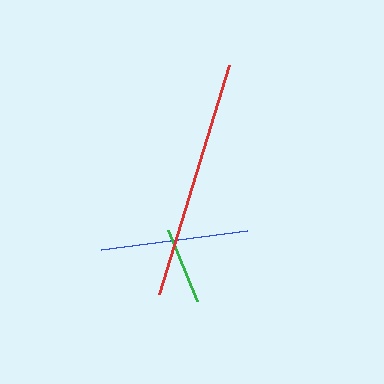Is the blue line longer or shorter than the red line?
The red line is longer than the blue line.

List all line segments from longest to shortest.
From longest to shortest: red, blue, green.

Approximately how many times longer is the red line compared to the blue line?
The red line is approximately 1.6 times the length of the blue line.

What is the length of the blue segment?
The blue segment is approximately 148 pixels long.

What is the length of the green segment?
The green segment is approximately 77 pixels long.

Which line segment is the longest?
The red line is the longest at approximately 240 pixels.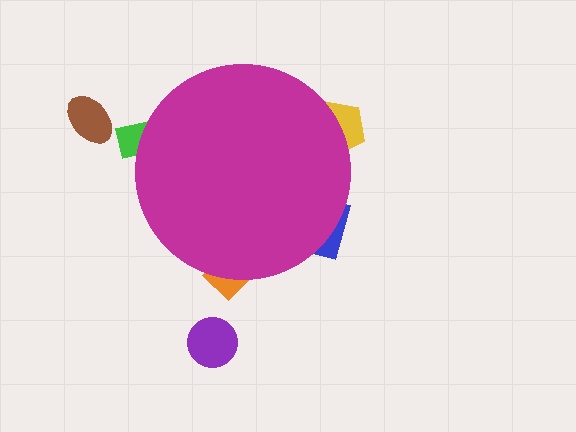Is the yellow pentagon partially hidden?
Yes, the yellow pentagon is partially hidden behind the magenta circle.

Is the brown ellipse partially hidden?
No, the brown ellipse is fully visible.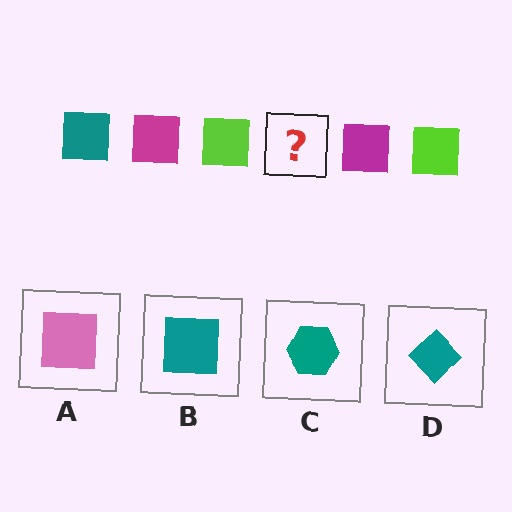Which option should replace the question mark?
Option B.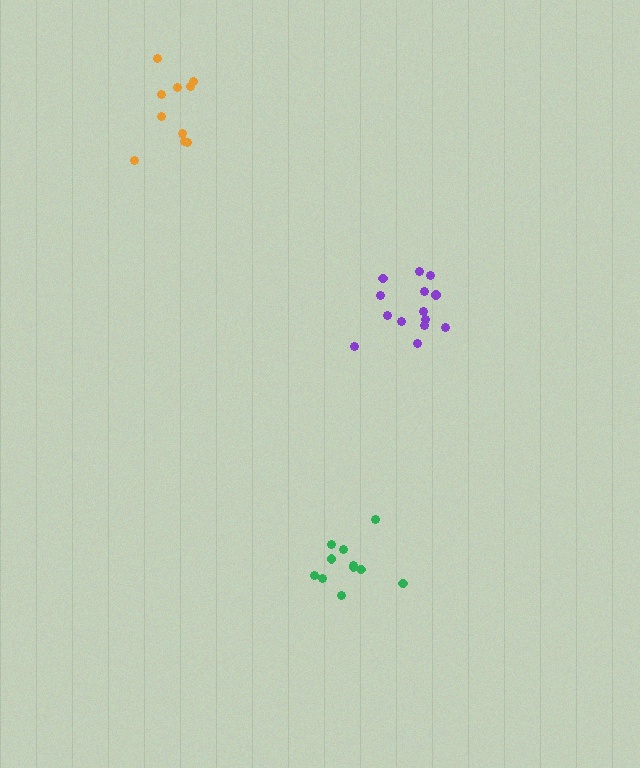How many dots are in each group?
Group 1: 14 dots, Group 2: 11 dots, Group 3: 10 dots (35 total).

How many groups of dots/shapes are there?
There are 3 groups.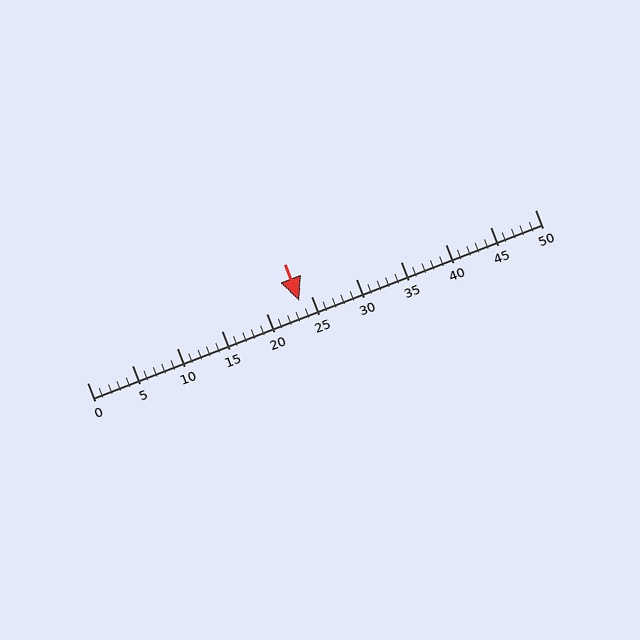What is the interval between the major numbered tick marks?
The major tick marks are spaced 5 units apart.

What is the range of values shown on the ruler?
The ruler shows values from 0 to 50.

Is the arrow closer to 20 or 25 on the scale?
The arrow is closer to 25.